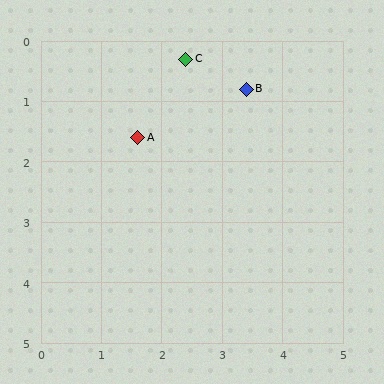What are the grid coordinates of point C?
Point C is at approximately (2.4, 0.3).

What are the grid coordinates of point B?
Point B is at approximately (3.4, 0.8).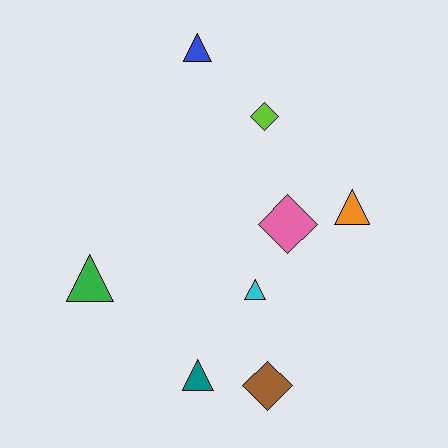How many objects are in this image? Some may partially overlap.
There are 8 objects.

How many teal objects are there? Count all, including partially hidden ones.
There is 1 teal object.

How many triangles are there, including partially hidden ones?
There are 5 triangles.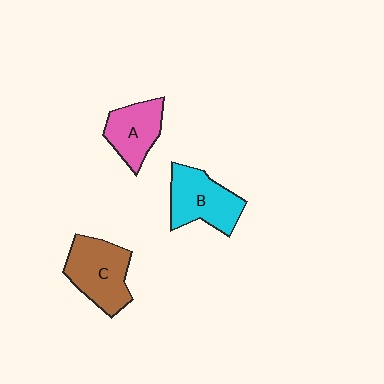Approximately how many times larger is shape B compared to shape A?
Approximately 1.3 times.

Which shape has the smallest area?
Shape A (pink).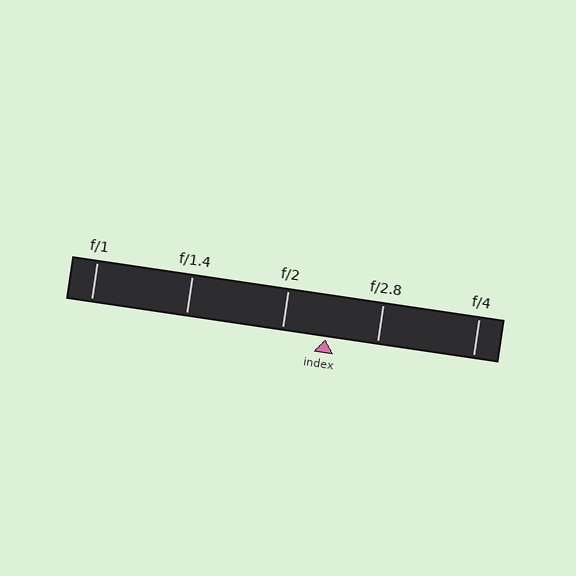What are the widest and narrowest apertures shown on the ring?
The widest aperture shown is f/1 and the narrowest is f/4.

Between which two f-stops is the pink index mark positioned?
The index mark is between f/2 and f/2.8.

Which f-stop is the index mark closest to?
The index mark is closest to f/2.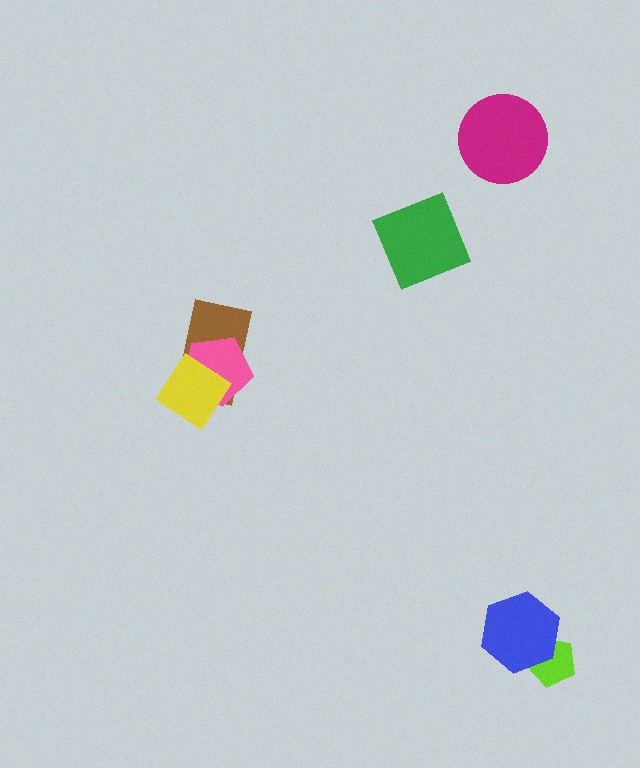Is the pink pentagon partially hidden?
Yes, it is partially covered by another shape.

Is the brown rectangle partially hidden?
Yes, it is partially covered by another shape.